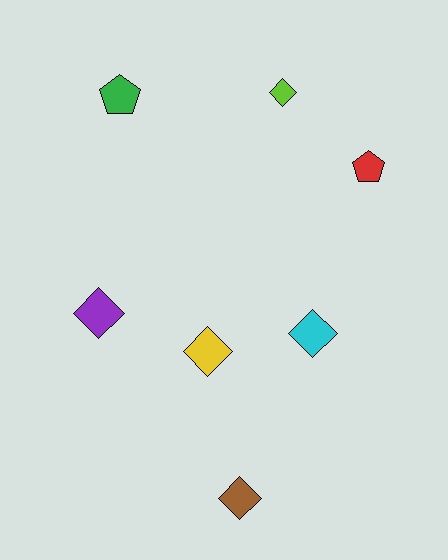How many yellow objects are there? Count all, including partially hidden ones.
There is 1 yellow object.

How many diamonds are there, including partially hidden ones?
There are 5 diamonds.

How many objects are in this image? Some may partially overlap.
There are 7 objects.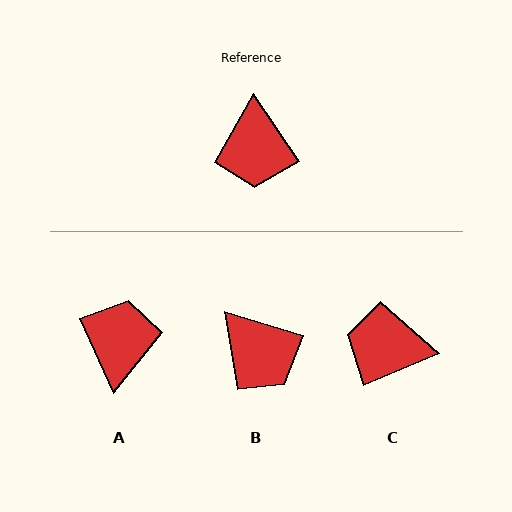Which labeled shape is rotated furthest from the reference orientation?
A, about 170 degrees away.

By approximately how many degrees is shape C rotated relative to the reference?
Approximately 102 degrees clockwise.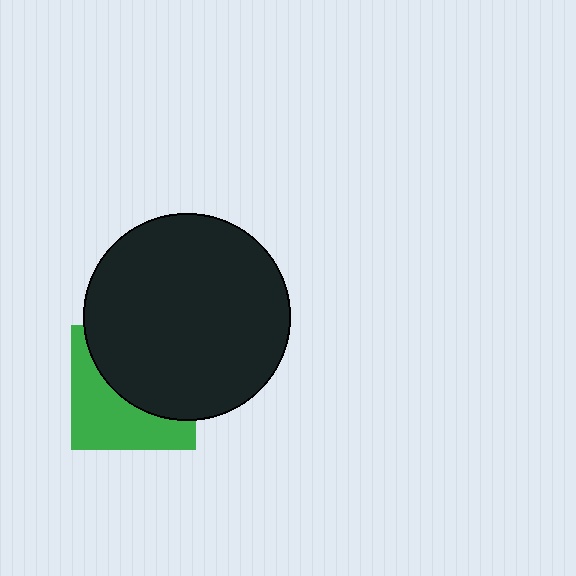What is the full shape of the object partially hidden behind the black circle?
The partially hidden object is a green square.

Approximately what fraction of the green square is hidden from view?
Roughly 55% of the green square is hidden behind the black circle.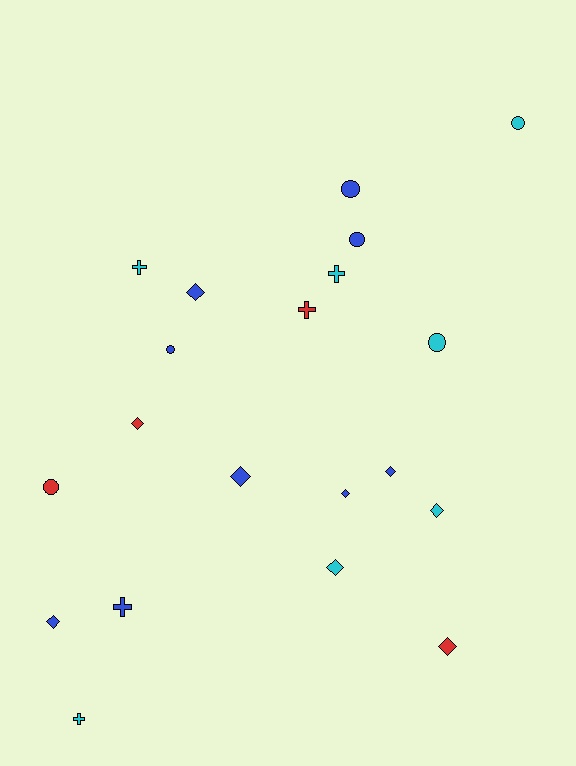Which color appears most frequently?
Blue, with 9 objects.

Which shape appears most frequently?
Diamond, with 9 objects.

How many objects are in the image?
There are 20 objects.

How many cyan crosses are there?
There are 3 cyan crosses.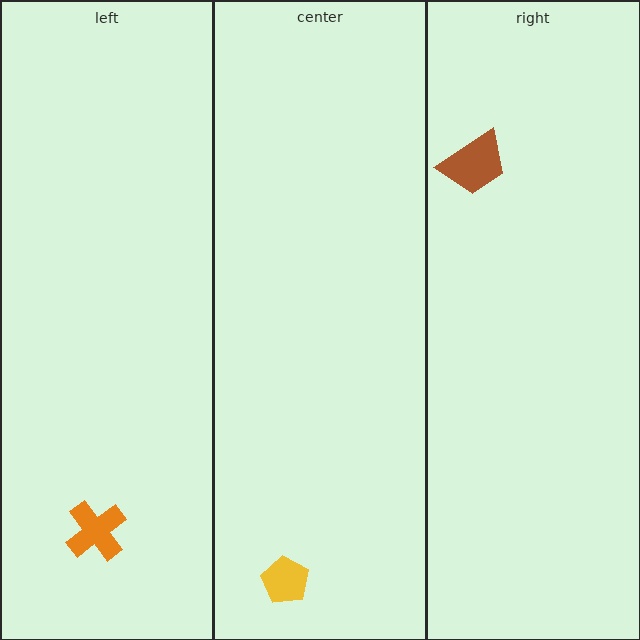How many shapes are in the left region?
1.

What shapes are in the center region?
The yellow pentagon.